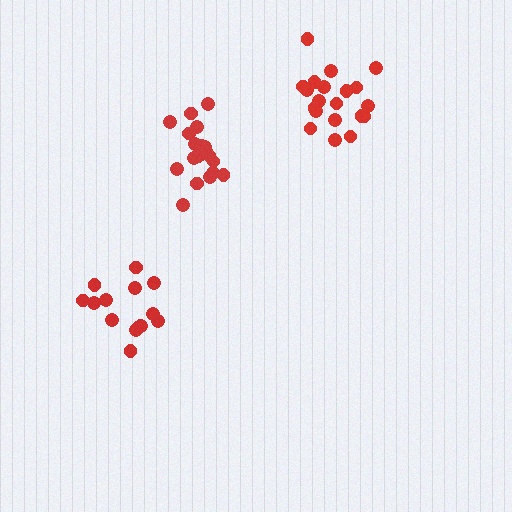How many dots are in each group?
Group 1: 20 dots, Group 2: 15 dots, Group 3: 20 dots (55 total).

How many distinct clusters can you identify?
There are 3 distinct clusters.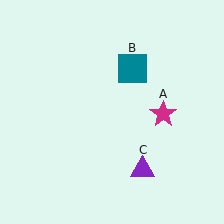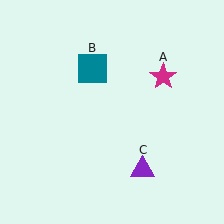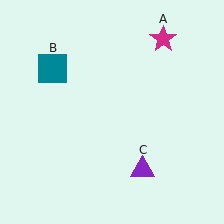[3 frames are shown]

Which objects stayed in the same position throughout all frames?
Purple triangle (object C) remained stationary.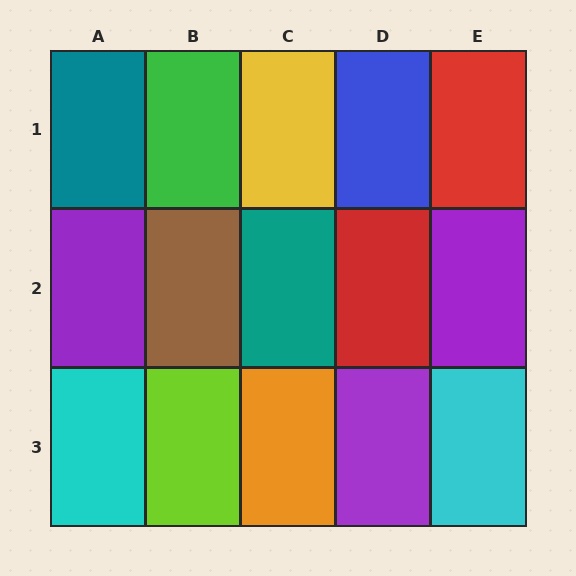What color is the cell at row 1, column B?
Green.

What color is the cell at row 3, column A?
Cyan.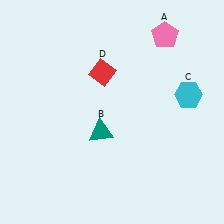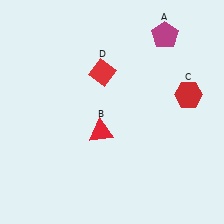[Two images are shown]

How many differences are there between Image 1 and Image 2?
There are 3 differences between the two images.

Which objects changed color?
A changed from pink to magenta. B changed from teal to red. C changed from cyan to red.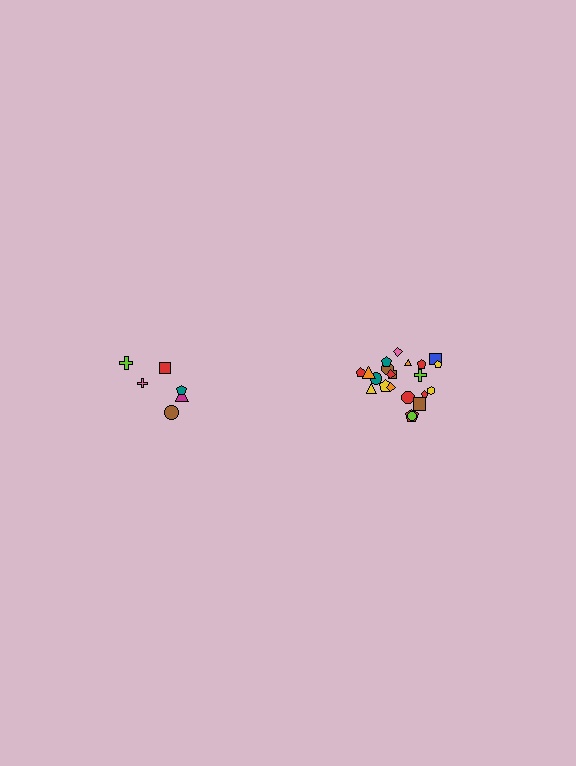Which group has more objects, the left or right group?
The right group.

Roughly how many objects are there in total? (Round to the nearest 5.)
Roughly 30 objects in total.